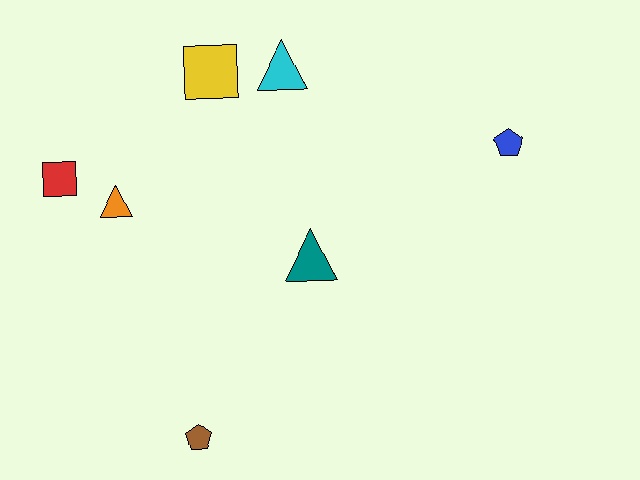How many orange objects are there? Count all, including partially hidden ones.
There is 1 orange object.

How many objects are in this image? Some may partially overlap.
There are 7 objects.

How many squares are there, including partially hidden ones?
There are 2 squares.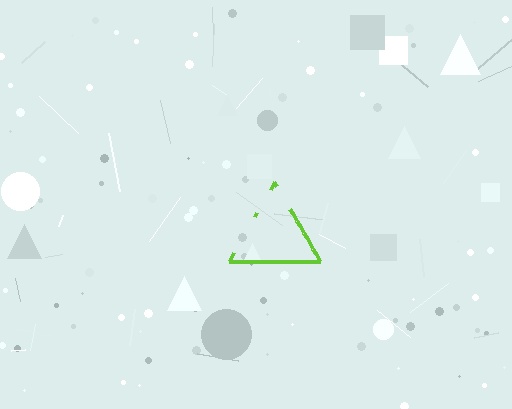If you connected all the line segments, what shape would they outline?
They would outline a triangle.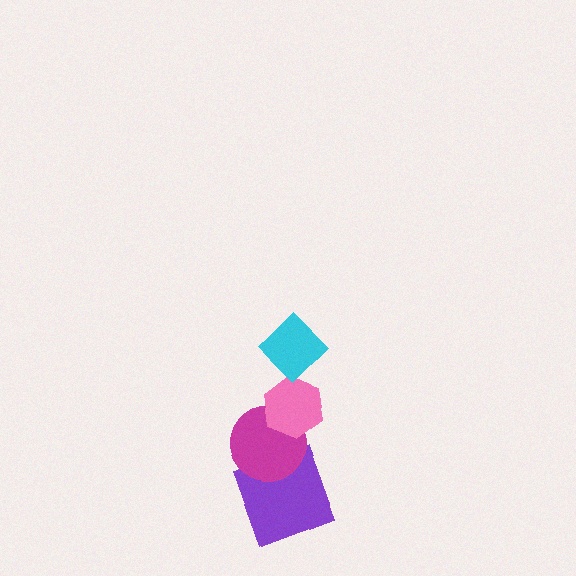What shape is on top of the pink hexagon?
The cyan diamond is on top of the pink hexagon.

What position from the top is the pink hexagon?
The pink hexagon is 2nd from the top.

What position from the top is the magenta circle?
The magenta circle is 3rd from the top.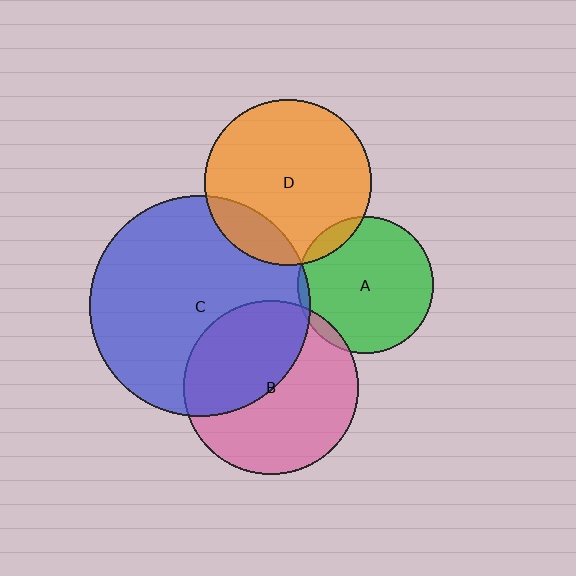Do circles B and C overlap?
Yes.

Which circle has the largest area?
Circle C (blue).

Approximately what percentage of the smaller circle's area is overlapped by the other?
Approximately 45%.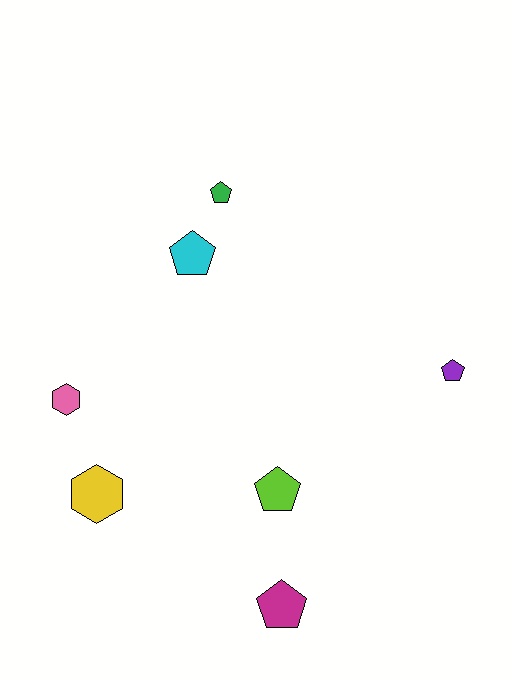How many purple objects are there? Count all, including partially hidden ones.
There is 1 purple object.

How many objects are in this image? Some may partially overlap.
There are 7 objects.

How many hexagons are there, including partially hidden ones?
There are 2 hexagons.